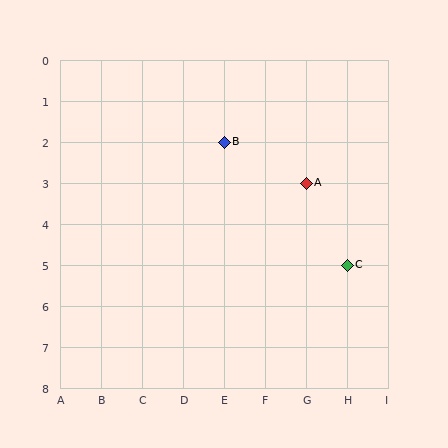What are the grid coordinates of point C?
Point C is at grid coordinates (H, 5).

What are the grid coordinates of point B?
Point B is at grid coordinates (E, 2).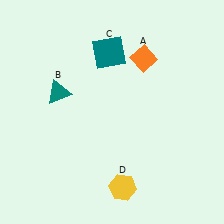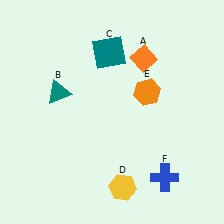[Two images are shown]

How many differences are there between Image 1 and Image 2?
There are 2 differences between the two images.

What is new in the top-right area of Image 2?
An orange hexagon (E) was added in the top-right area of Image 2.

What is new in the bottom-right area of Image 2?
A blue cross (F) was added in the bottom-right area of Image 2.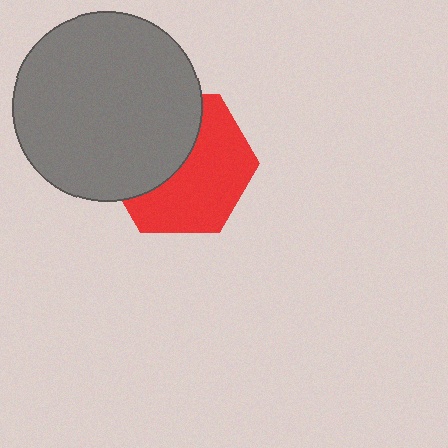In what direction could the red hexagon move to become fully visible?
The red hexagon could move toward the lower-right. That would shift it out from behind the gray circle entirely.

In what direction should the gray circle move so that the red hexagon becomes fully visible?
The gray circle should move toward the upper-left. That is the shortest direction to clear the overlap and leave the red hexagon fully visible.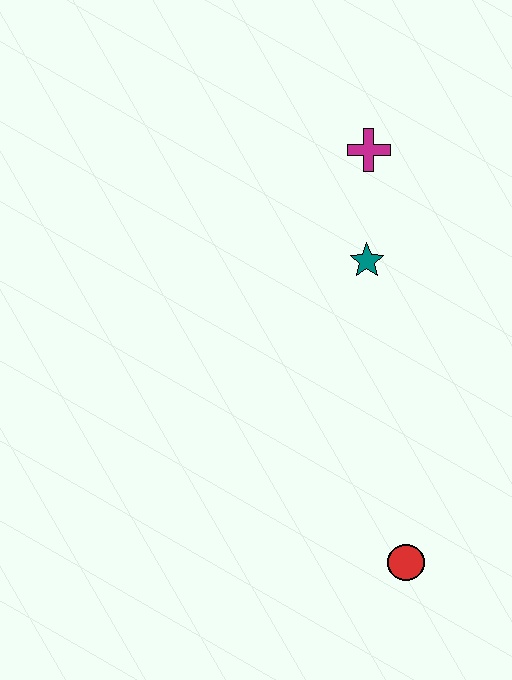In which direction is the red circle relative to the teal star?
The red circle is below the teal star.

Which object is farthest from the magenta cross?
The red circle is farthest from the magenta cross.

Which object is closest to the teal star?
The magenta cross is closest to the teal star.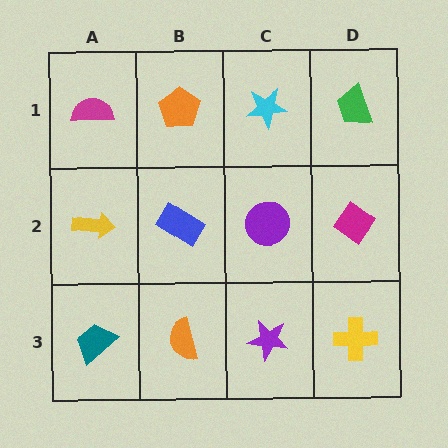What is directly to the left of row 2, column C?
A blue rectangle.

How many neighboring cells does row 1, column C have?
3.